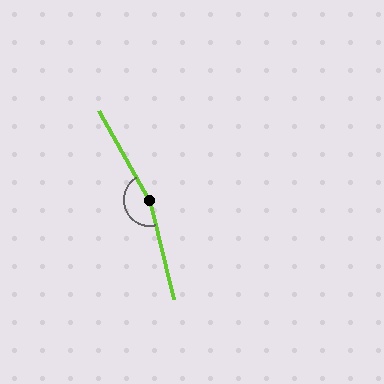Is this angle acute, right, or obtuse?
It is obtuse.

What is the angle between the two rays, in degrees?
Approximately 164 degrees.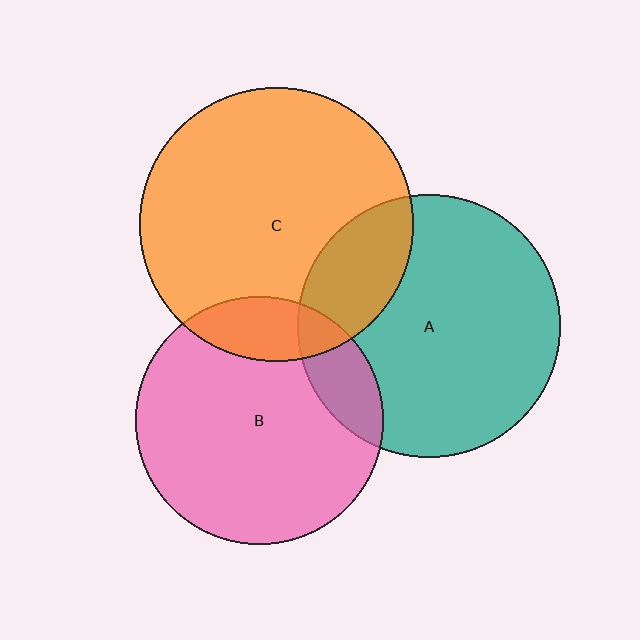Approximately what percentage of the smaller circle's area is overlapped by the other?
Approximately 20%.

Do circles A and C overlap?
Yes.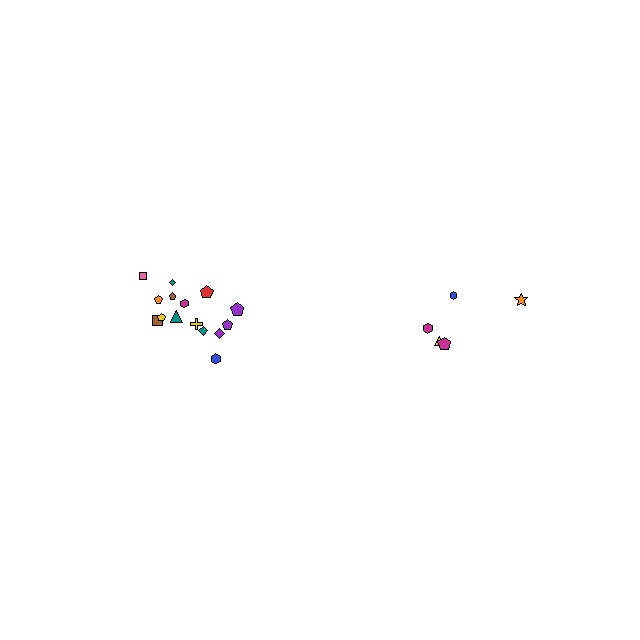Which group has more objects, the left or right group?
The left group.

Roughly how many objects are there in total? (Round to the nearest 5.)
Roughly 20 objects in total.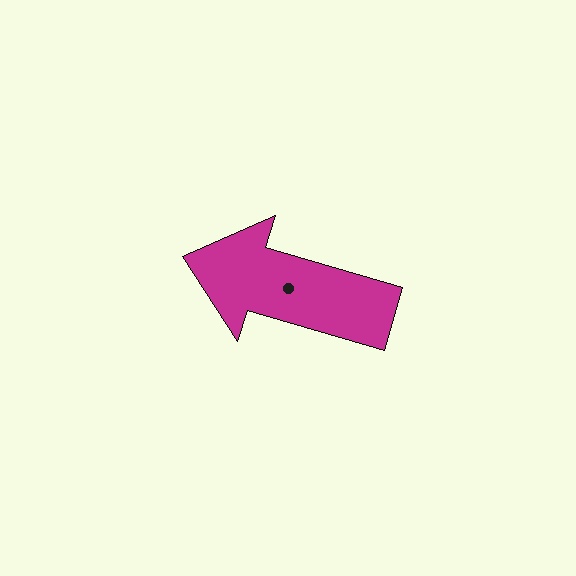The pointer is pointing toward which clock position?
Roughly 10 o'clock.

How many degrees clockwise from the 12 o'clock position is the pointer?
Approximately 286 degrees.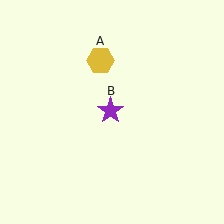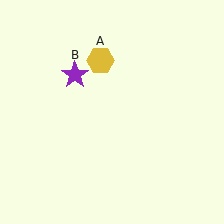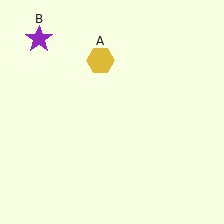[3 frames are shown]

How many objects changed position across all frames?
1 object changed position: purple star (object B).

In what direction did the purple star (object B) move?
The purple star (object B) moved up and to the left.